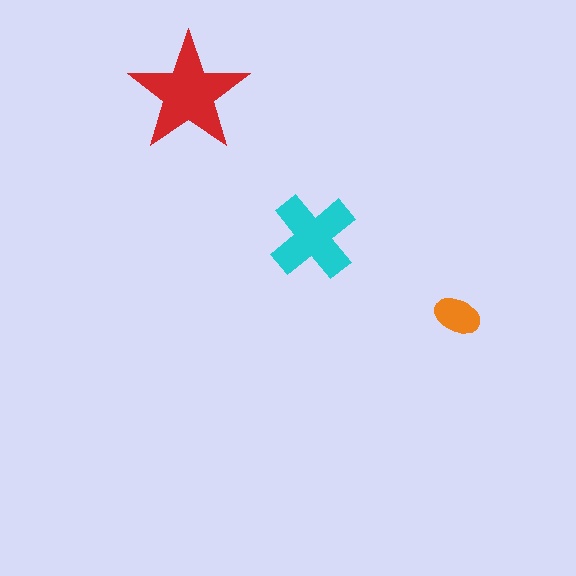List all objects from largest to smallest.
The red star, the cyan cross, the orange ellipse.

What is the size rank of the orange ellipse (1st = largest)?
3rd.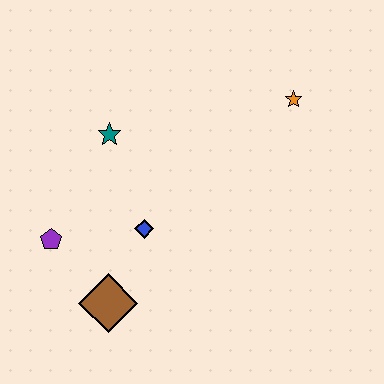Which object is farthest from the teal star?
The orange star is farthest from the teal star.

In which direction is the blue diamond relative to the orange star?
The blue diamond is to the left of the orange star.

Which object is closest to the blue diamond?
The brown diamond is closest to the blue diamond.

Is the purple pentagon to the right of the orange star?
No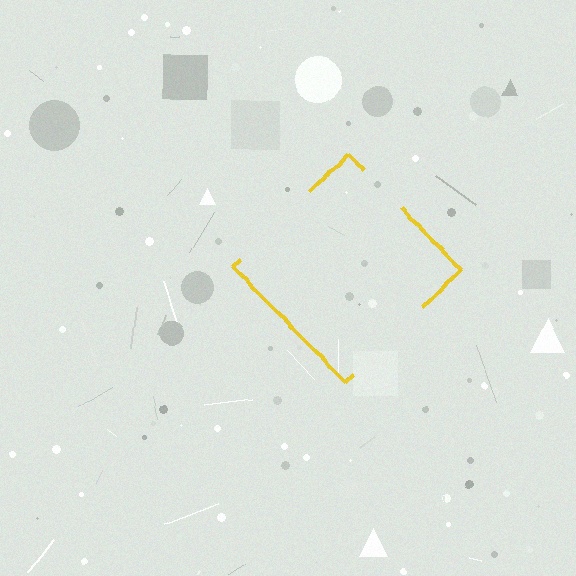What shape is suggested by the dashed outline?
The dashed outline suggests a diamond.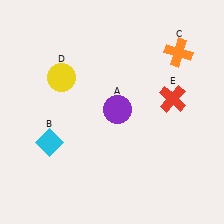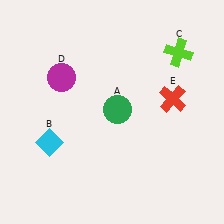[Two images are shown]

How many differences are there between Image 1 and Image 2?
There are 3 differences between the two images.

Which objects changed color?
A changed from purple to green. C changed from orange to lime. D changed from yellow to magenta.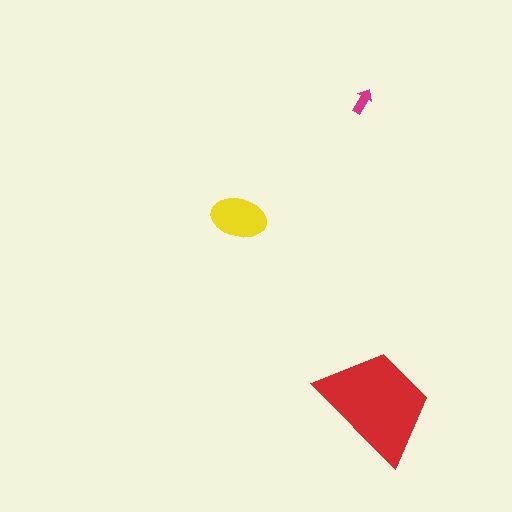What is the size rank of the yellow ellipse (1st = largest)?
2nd.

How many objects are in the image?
There are 3 objects in the image.